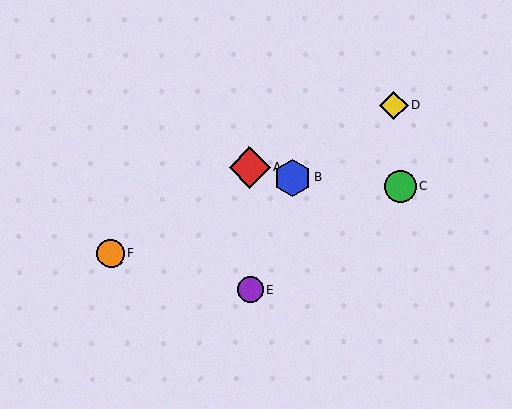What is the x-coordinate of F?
Object F is at x≈111.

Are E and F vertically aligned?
No, E is at x≈250 and F is at x≈111.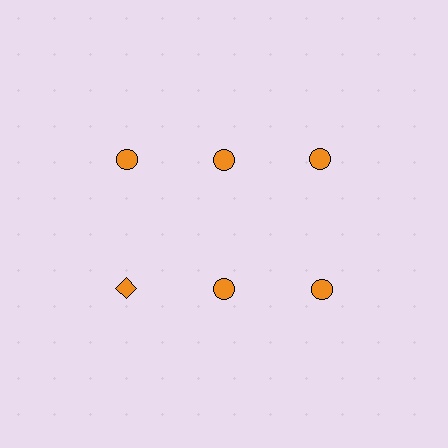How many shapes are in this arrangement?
There are 6 shapes arranged in a grid pattern.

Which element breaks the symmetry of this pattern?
The orange diamond in the second row, leftmost column breaks the symmetry. All other shapes are orange circles.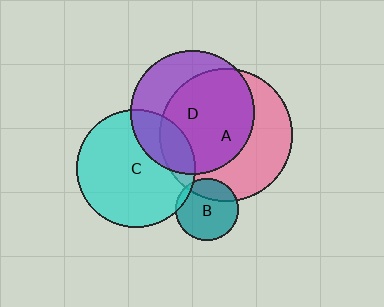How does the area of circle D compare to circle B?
Approximately 3.9 times.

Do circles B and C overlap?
Yes.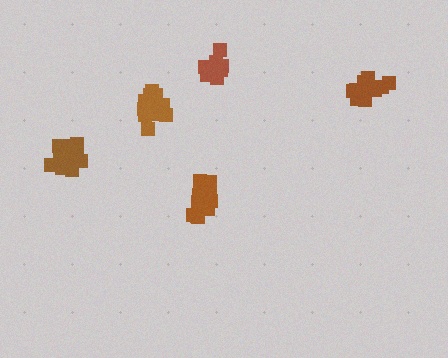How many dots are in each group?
Group 1: 13 dots, Group 2: 12 dots, Group 3: 14 dots, Group 4: 16 dots, Group 5: 16 dots (71 total).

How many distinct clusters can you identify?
There are 5 distinct clusters.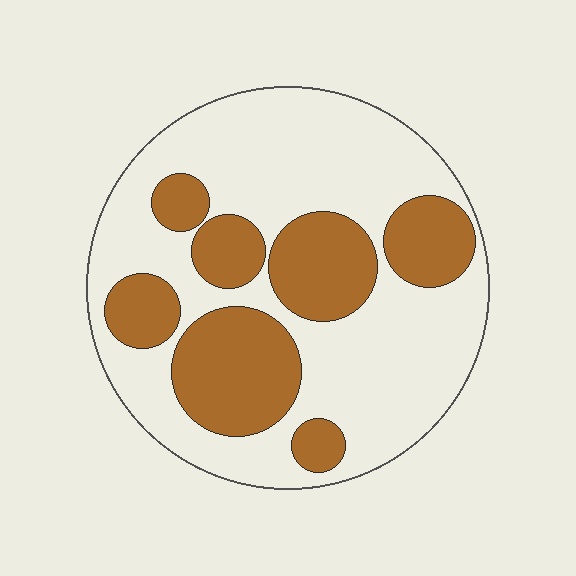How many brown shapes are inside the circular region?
7.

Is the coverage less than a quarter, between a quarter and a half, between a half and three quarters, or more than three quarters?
Between a quarter and a half.